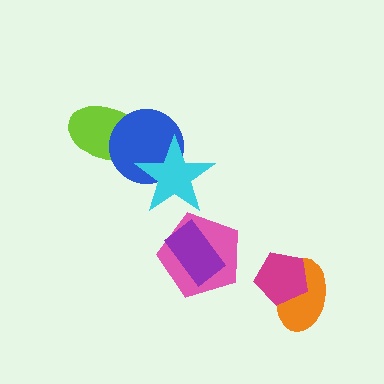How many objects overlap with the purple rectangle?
1 object overlaps with the purple rectangle.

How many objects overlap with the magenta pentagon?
1 object overlaps with the magenta pentagon.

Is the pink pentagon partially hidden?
Yes, it is partially covered by another shape.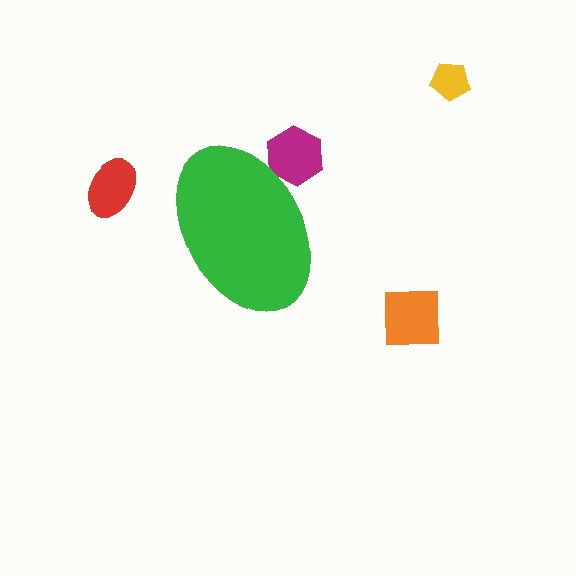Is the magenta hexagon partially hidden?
Yes, the magenta hexagon is partially hidden behind the green ellipse.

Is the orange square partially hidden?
No, the orange square is fully visible.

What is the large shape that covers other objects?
A green ellipse.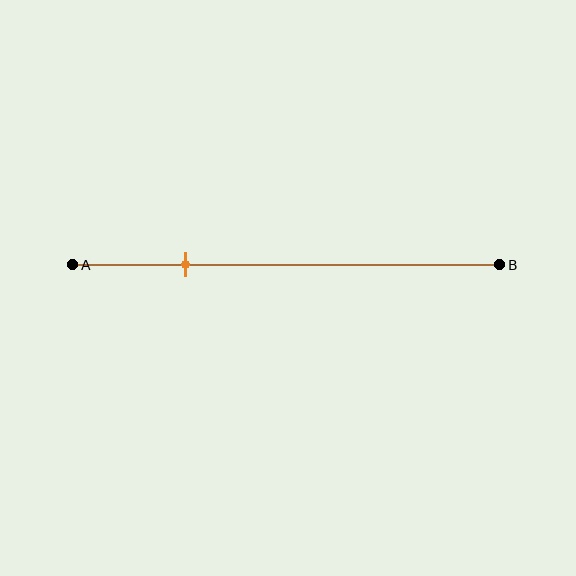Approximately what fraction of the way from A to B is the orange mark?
The orange mark is approximately 25% of the way from A to B.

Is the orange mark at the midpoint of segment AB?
No, the mark is at about 25% from A, not at the 50% midpoint.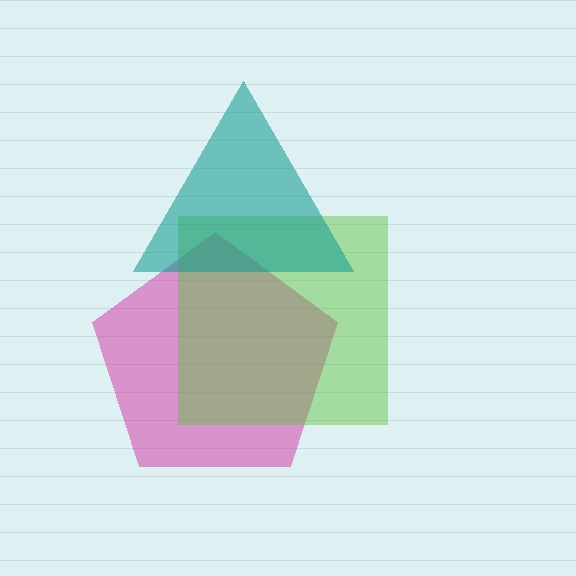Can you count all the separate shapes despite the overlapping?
Yes, there are 3 separate shapes.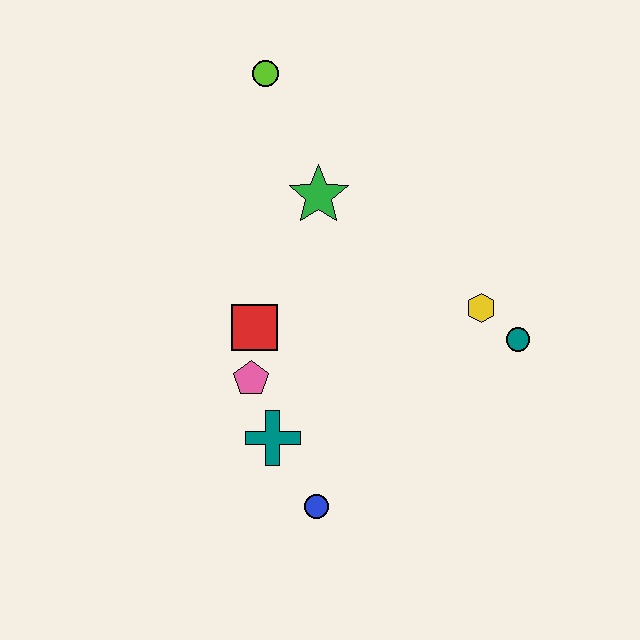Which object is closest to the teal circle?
The yellow hexagon is closest to the teal circle.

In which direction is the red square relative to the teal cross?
The red square is above the teal cross.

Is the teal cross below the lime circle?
Yes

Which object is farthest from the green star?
The blue circle is farthest from the green star.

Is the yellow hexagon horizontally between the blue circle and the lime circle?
No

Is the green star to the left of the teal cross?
No